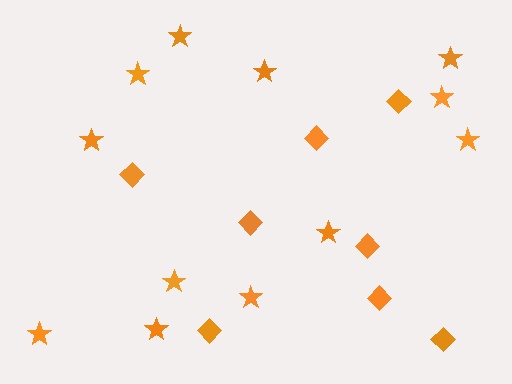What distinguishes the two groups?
There are 2 groups: one group of stars (12) and one group of diamonds (8).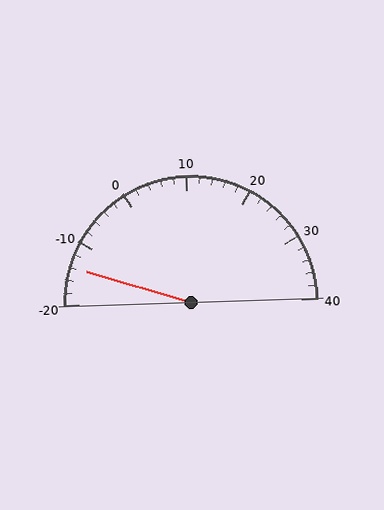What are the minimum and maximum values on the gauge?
The gauge ranges from -20 to 40.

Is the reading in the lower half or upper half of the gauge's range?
The reading is in the lower half of the range (-20 to 40).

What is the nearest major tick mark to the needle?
The nearest major tick mark is -10.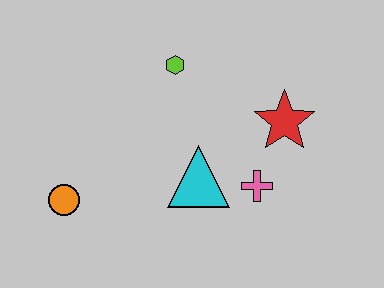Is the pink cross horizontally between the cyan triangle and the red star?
Yes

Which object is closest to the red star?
The pink cross is closest to the red star.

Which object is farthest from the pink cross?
The orange circle is farthest from the pink cross.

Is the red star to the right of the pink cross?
Yes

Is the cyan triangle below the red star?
Yes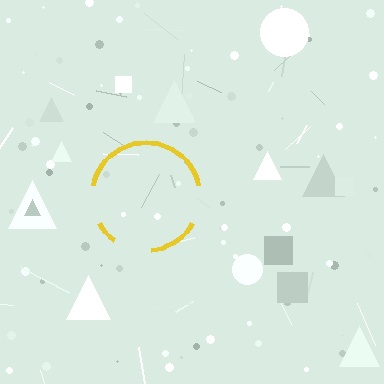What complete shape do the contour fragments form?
The contour fragments form a circle.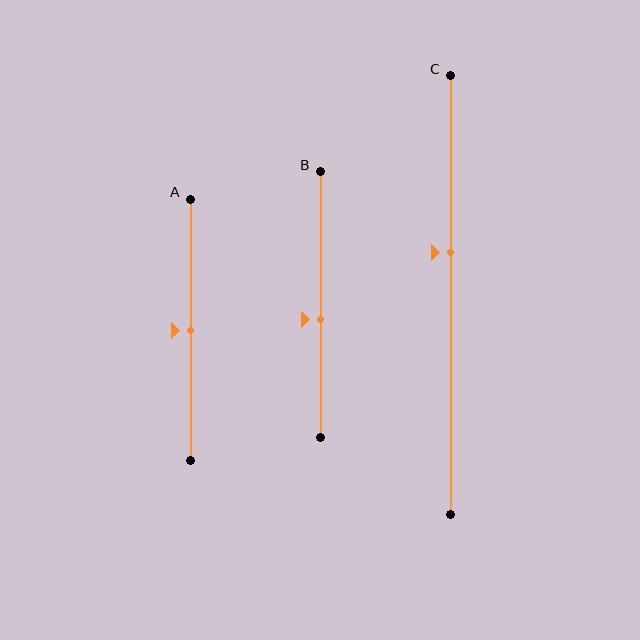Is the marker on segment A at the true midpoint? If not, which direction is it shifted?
Yes, the marker on segment A is at the true midpoint.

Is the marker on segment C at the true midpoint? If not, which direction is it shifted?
No, the marker on segment C is shifted upward by about 10% of the segment length.